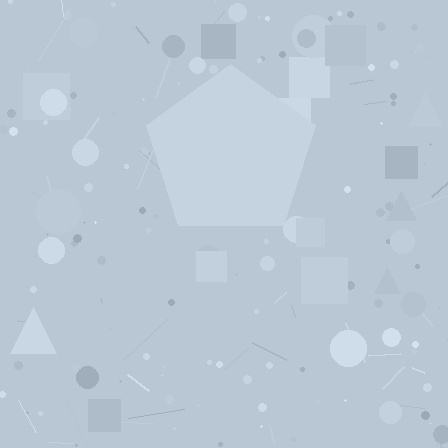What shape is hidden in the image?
A pentagon is hidden in the image.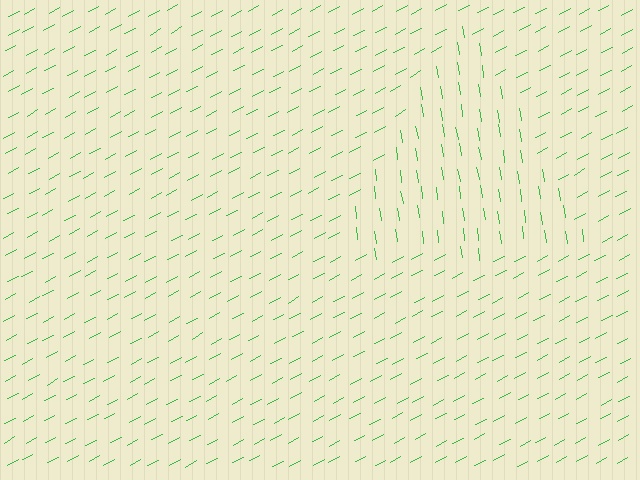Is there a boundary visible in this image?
Yes, there is a texture boundary formed by a change in line orientation.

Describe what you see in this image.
The image is filled with small green line segments. A triangle region in the image has lines oriented differently from the surrounding lines, creating a visible texture boundary.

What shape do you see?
I see a triangle.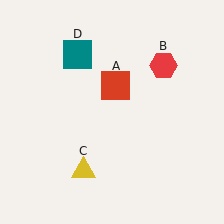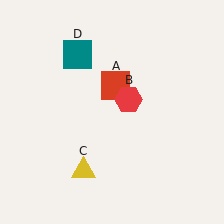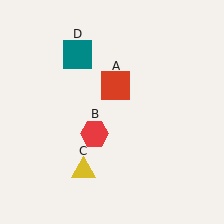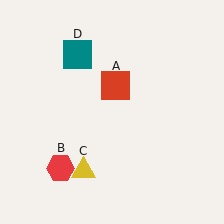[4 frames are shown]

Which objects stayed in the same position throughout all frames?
Red square (object A) and yellow triangle (object C) and teal square (object D) remained stationary.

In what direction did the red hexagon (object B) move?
The red hexagon (object B) moved down and to the left.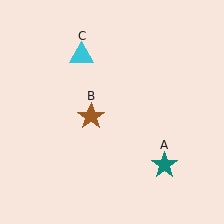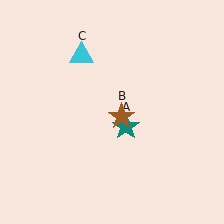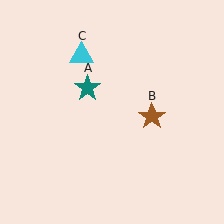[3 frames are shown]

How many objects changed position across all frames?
2 objects changed position: teal star (object A), brown star (object B).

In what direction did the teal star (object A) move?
The teal star (object A) moved up and to the left.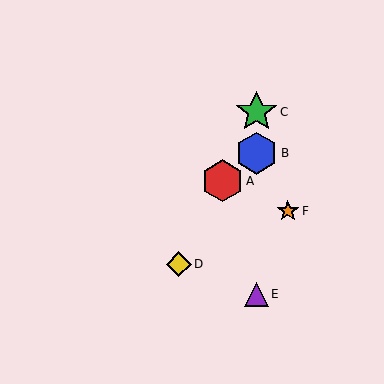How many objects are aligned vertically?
3 objects (B, C, E) are aligned vertically.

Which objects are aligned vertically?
Objects B, C, E are aligned vertically.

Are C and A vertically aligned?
No, C is at x≈256 and A is at x≈223.